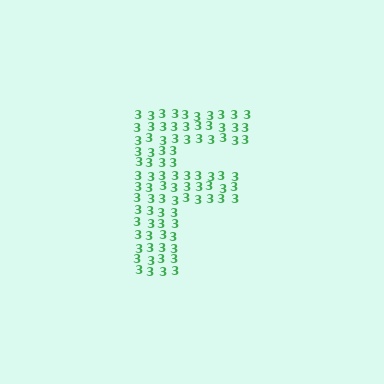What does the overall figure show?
The overall figure shows the letter F.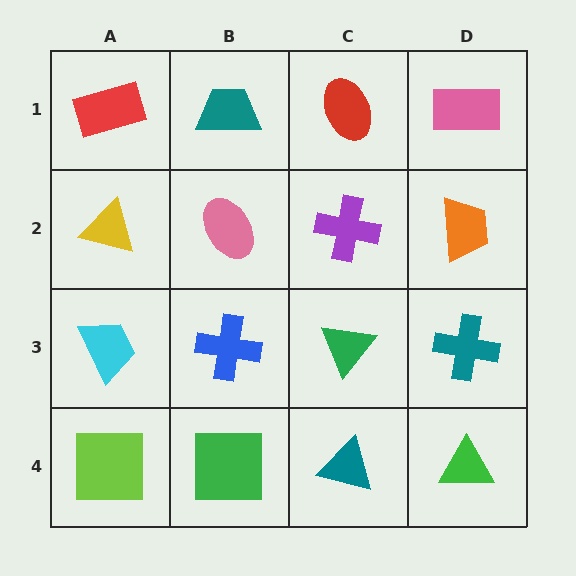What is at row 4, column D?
A green triangle.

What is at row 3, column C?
A green triangle.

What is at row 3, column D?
A teal cross.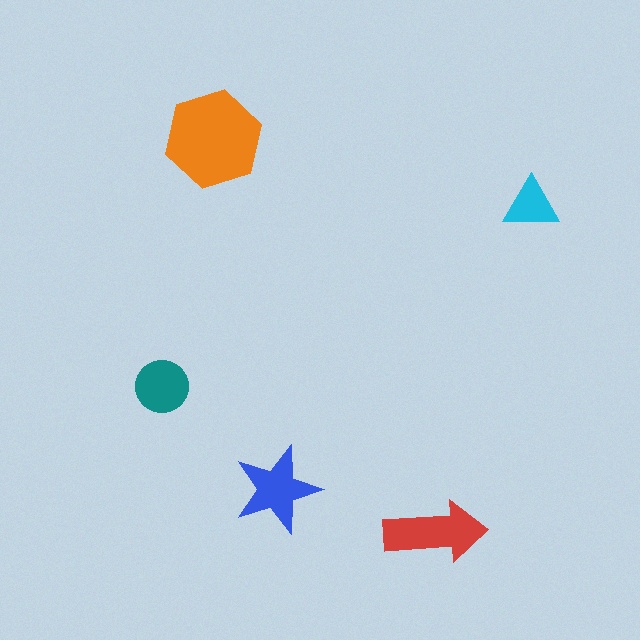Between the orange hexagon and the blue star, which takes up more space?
The orange hexagon.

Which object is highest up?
The orange hexagon is topmost.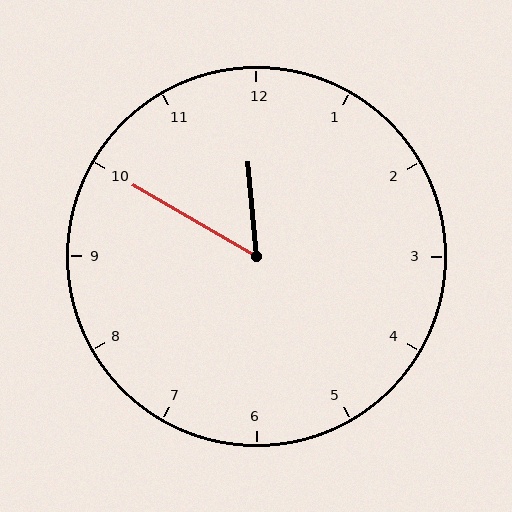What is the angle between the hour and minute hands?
Approximately 55 degrees.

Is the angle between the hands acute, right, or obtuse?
It is acute.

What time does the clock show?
11:50.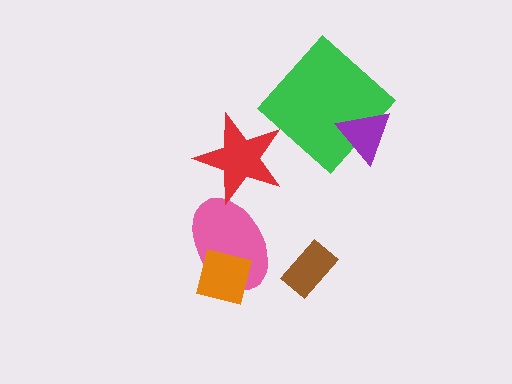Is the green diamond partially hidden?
Yes, it is partially covered by another shape.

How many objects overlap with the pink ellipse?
2 objects overlap with the pink ellipse.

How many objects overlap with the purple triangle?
1 object overlaps with the purple triangle.